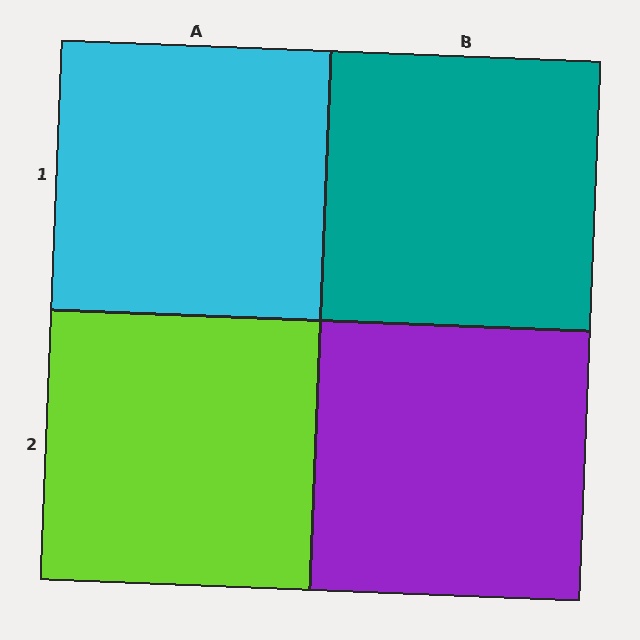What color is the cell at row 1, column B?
Teal.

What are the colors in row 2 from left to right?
Lime, purple.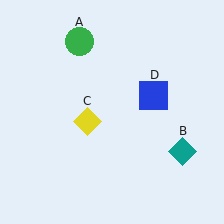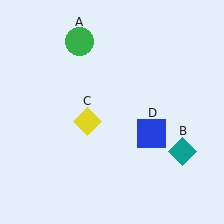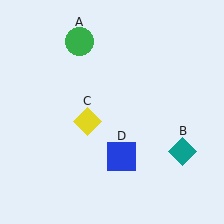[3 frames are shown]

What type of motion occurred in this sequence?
The blue square (object D) rotated clockwise around the center of the scene.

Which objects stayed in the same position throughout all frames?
Green circle (object A) and teal diamond (object B) and yellow diamond (object C) remained stationary.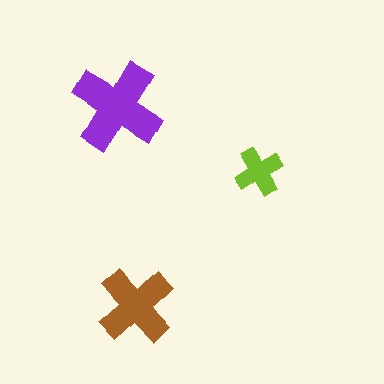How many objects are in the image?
There are 3 objects in the image.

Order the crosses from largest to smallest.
the purple one, the brown one, the lime one.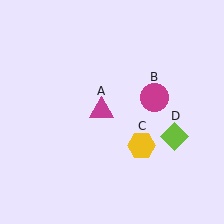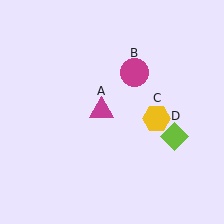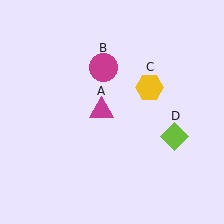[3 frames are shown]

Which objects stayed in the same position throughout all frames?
Magenta triangle (object A) and lime diamond (object D) remained stationary.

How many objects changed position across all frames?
2 objects changed position: magenta circle (object B), yellow hexagon (object C).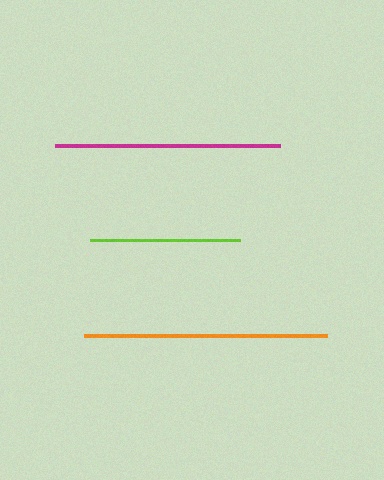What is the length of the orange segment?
The orange segment is approximately 243 pixels long.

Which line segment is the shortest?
The lime line is the shortest at approximately 150 pixels.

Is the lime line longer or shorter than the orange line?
The orange line is longer than the lime line.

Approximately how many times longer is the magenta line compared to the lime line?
The magenta line is approximately 1.5 times the length of the lime line.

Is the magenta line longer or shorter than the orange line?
The orange line is longer than the magenta line.